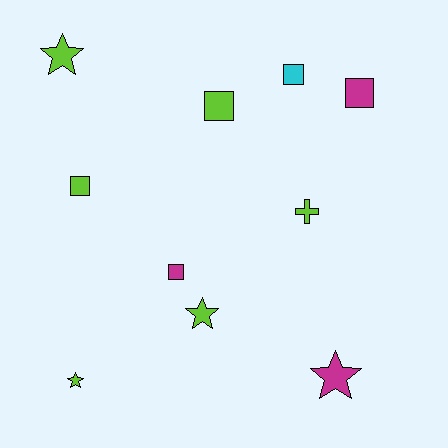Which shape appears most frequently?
Square, with 5 objects.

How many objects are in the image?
There are 10 objects.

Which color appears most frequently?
Lime, with 6 objects.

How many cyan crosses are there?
There are no cyan crosses.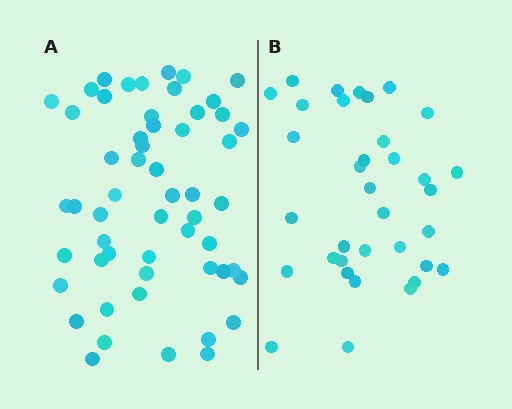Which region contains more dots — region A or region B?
Region A (the left region) has more dots.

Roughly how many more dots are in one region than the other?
Region A has approximately 20 more dots than region B.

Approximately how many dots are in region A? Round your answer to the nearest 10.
About 60 dots. (The exact count is 55, which rounds to 60.)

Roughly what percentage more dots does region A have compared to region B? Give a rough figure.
About 55% more.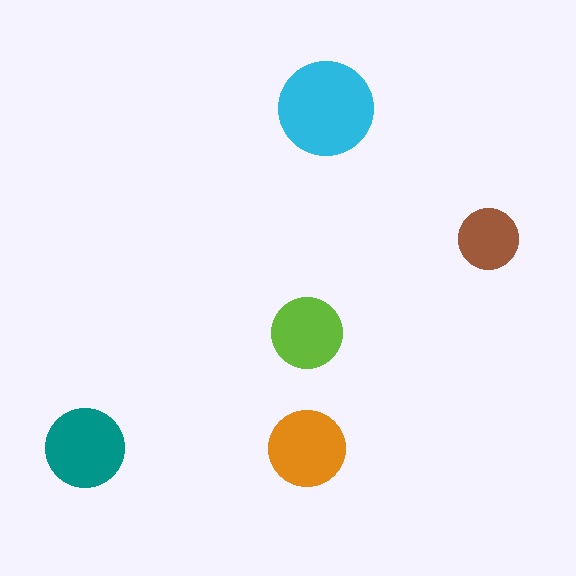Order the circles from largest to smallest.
the cyan one, the teal one, the orange one, the lime one, the brown one.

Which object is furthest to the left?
The teal circle is leftmost.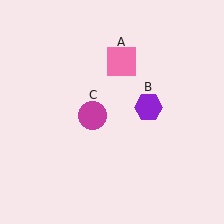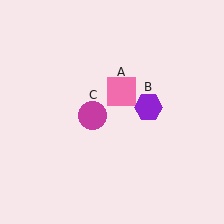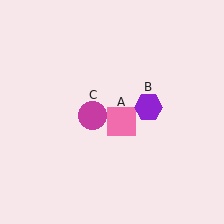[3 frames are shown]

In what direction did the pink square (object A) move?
The pink square (object A) moved down.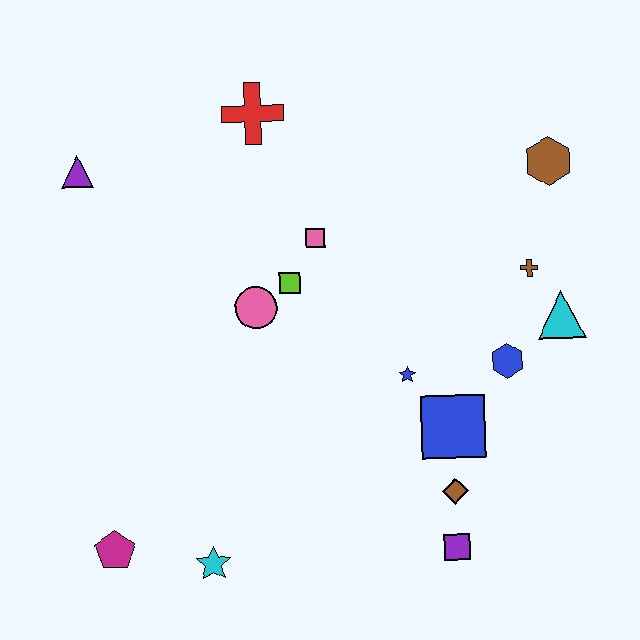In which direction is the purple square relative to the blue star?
The purple square is below the blue star.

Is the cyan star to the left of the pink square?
Yes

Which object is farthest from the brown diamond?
The purple triangle is farthest from the brown diamond.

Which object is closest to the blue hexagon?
The cyan triangle is closest to the blue hexagon.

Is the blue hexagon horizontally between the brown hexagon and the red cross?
Yes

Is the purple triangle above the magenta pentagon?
Yes